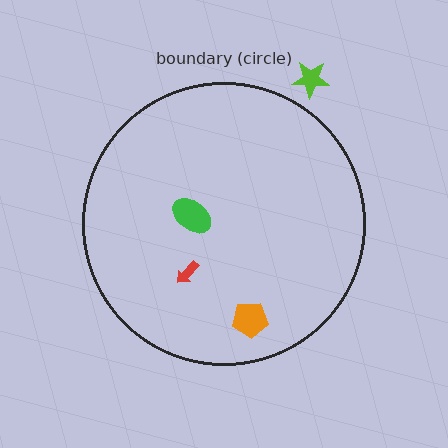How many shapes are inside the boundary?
3 inside, 1 outside.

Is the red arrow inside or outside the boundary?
Inside.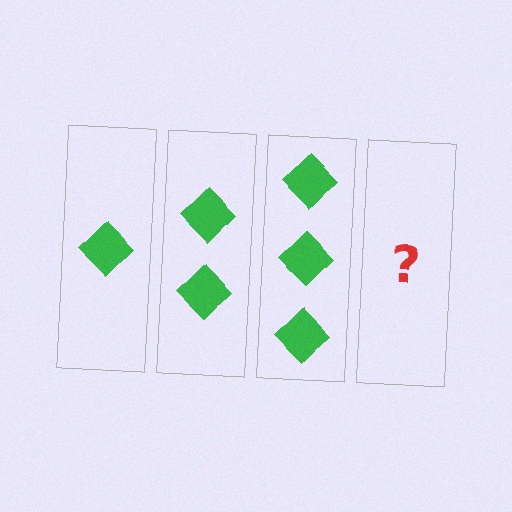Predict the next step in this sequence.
The next step is 4 diamonds.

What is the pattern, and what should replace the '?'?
The pattern is that each step adds one more diamond. The '?' should be 4 diamonds.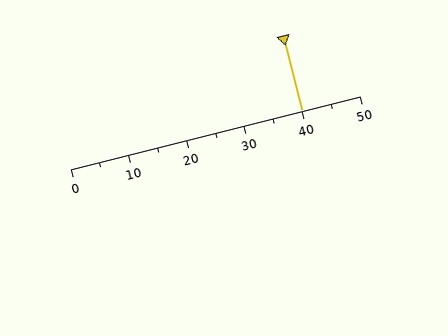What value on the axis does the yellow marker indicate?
The marker indicates approximately 40.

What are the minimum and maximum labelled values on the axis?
The axis runs from 0 to 50.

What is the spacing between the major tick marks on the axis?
The major ticks are spaced 10 apart.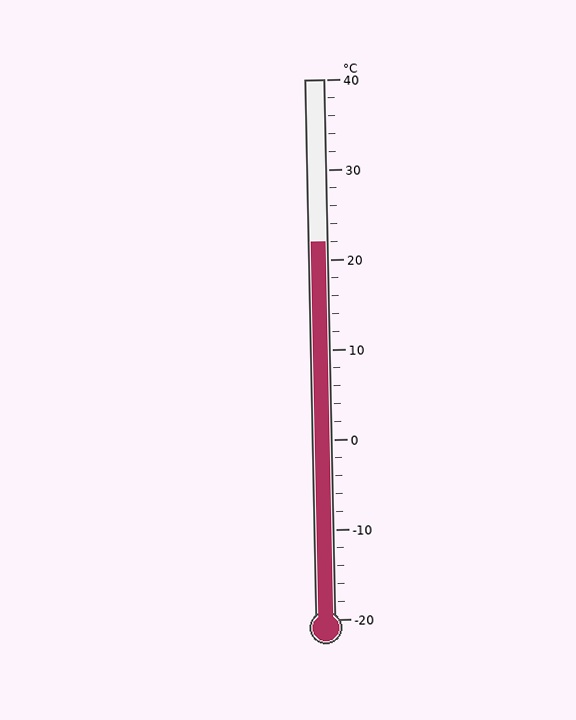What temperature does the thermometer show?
The thermometer shows approximately 22°C.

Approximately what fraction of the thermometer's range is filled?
The thermometer is filled to approximately 70% of its range.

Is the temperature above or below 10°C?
The temperature is above 10°C.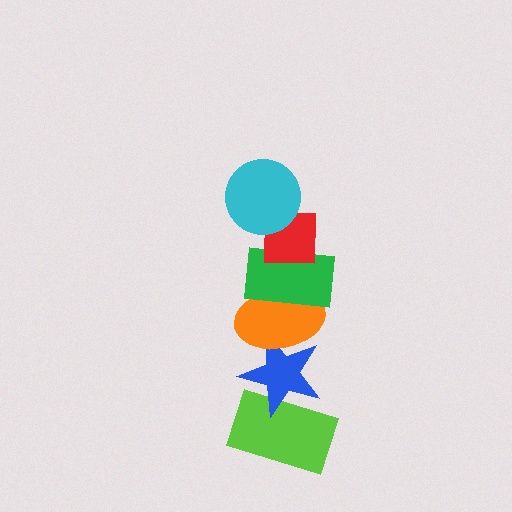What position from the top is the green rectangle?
The green rectangle is 3rd from the top.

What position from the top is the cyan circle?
The cyan circle is 1st from the top.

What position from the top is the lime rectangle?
The lime rectangle is 6th from the top.